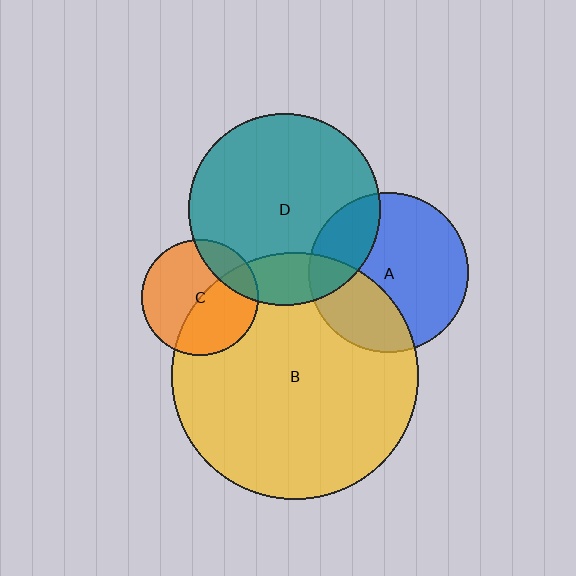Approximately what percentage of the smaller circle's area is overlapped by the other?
Approximately 25%.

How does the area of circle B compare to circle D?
Approximately 1.6 times.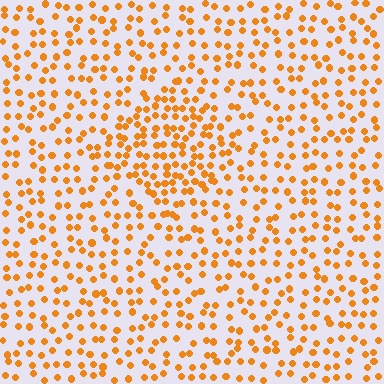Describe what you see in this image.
The image contains small orange elements arranged at two different densities. A diamond-shaped region is visible where the elements are more densely packed than the surrounding area.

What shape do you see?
I see a diamond.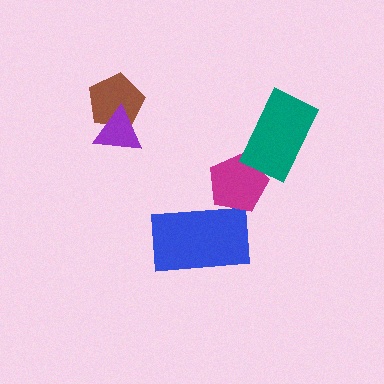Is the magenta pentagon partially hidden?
Yes, it is partially covered by another shape.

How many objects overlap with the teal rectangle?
1 object overlaps with the teal rectangle.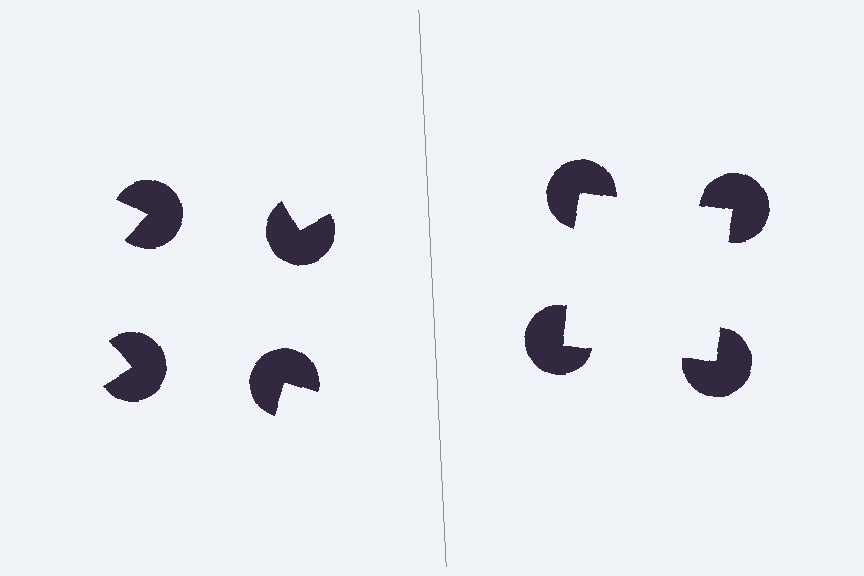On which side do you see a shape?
An illusory square appears on the right side. On the left side the wedge cuts are rotated, so no coherent shape forms.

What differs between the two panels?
The pac-man discs are positioned identically on both sides; only the wedge orientations differ. On the right they align to a square; on the left they are misaligned.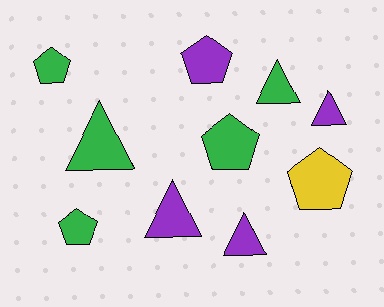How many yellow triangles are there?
There are no yellow triangles.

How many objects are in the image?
There are 10 objects.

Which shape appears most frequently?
Pentagon, with 5 objects.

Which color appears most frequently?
Green, with 5 objects.